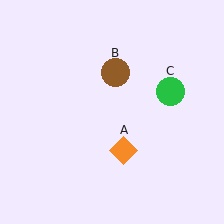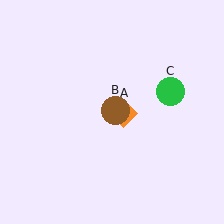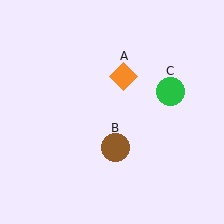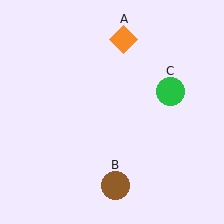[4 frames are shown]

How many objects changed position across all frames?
2 objects changed position: orange diamond (object A), brown circle (object B).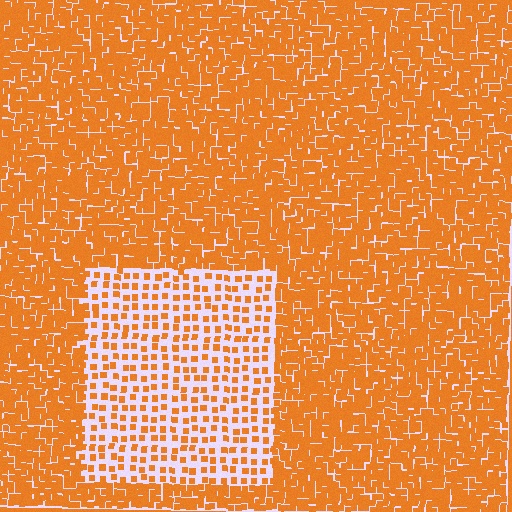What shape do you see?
I see a rectangle.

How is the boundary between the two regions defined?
The boundary is defined by a change in element density (approximately 2.7x ratio). All elements are the same color, size, and shape.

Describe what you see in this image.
The image contains small orange elements arranged at two different densities. A rectangle-shaped region is visible where the elements are less densely packed than the surrounding area.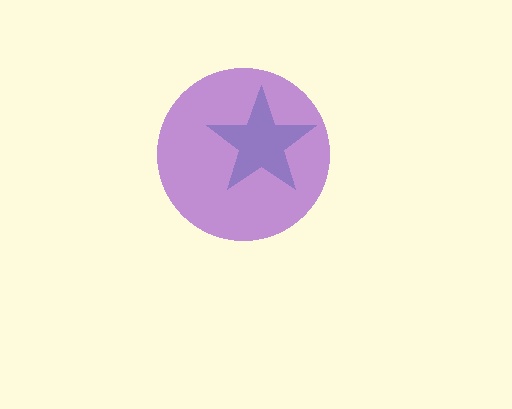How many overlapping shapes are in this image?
There are 2 overlapping shapes in the image.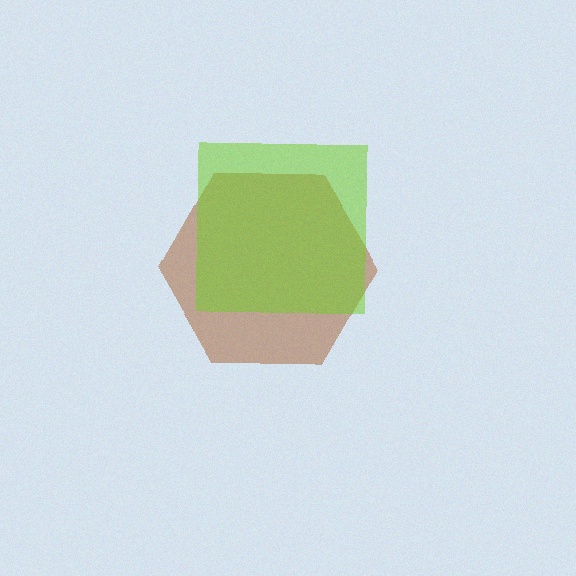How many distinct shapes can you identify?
There are 2 distinct shapes: a brown hexagon, a lime square.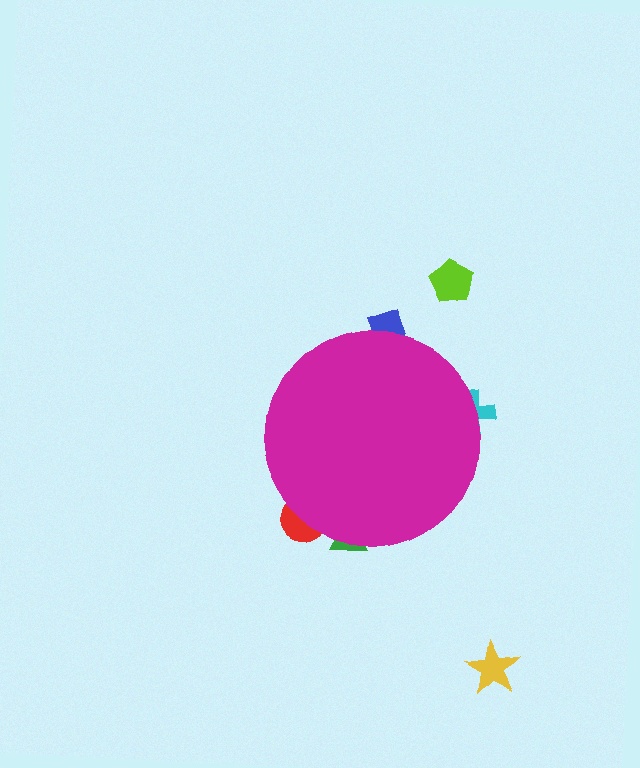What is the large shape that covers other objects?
A magenta circle.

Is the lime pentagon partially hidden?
No, the lime pentagon is fully visible.